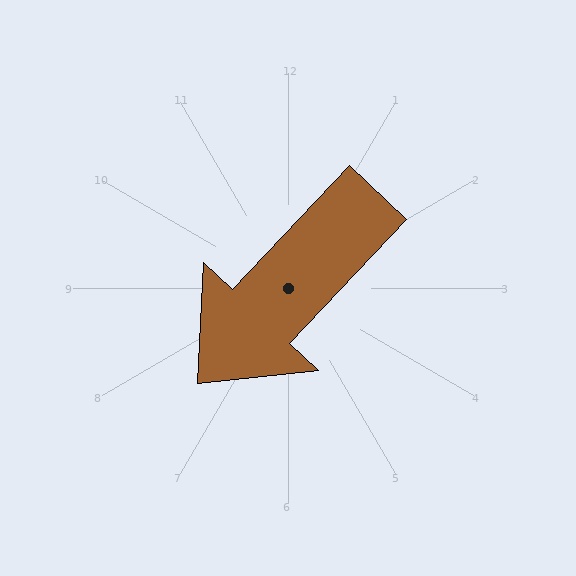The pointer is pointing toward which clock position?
Roughly 7 o'clock.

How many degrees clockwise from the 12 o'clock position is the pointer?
Approximately 223 degrees.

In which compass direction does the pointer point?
Southwest.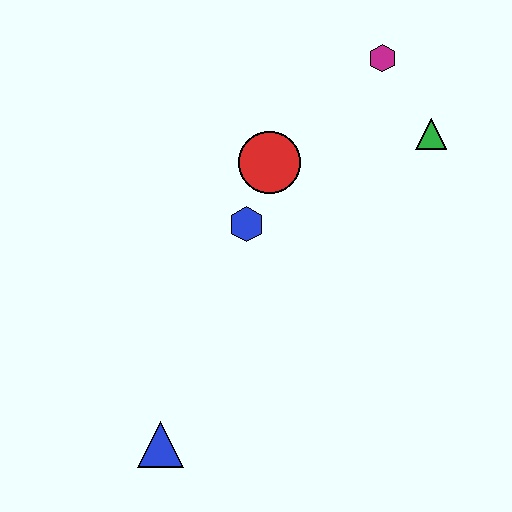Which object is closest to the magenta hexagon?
The green triangle is closest to the magenta hexagon.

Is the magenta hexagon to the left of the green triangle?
Yes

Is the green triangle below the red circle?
No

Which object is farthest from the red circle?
The blue triangle is farthest from the red circle.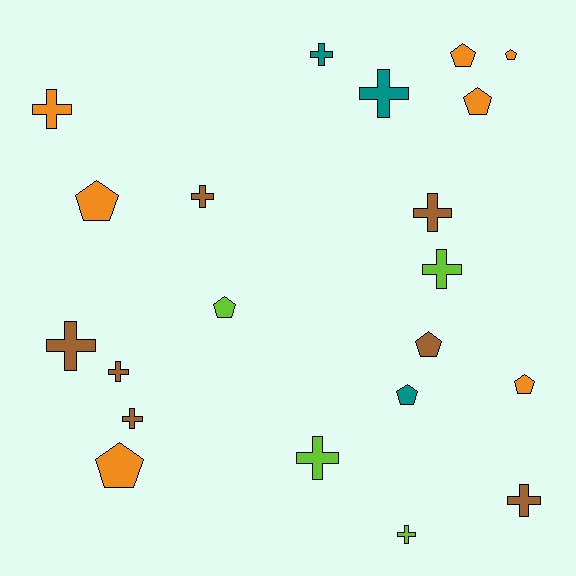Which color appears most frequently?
Brown, with 7 objects.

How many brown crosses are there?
There are 6 brown crosses.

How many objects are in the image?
There are 21 objects.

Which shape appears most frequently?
Cross, with 12 objects.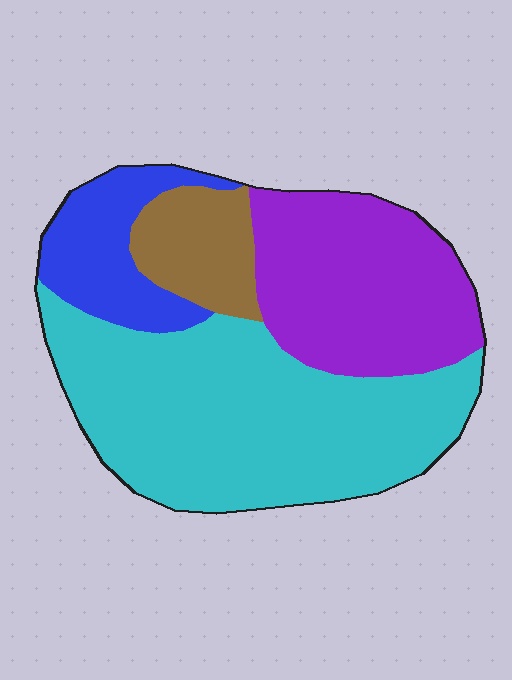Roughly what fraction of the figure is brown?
Brown takes up about one tenth (1/10) of the figure.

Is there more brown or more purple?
Purple.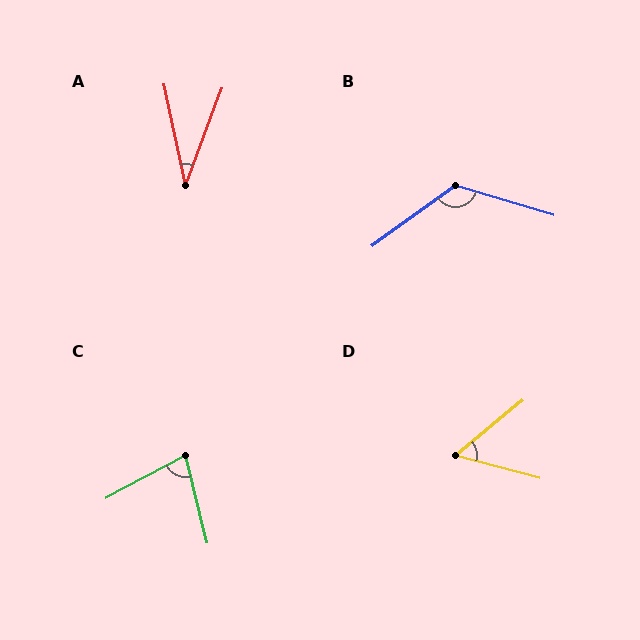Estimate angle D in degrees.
Approximately 54 degrees.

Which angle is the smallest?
A, at approximately 32 degrees.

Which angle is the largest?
B, at approximately 127 degrees.